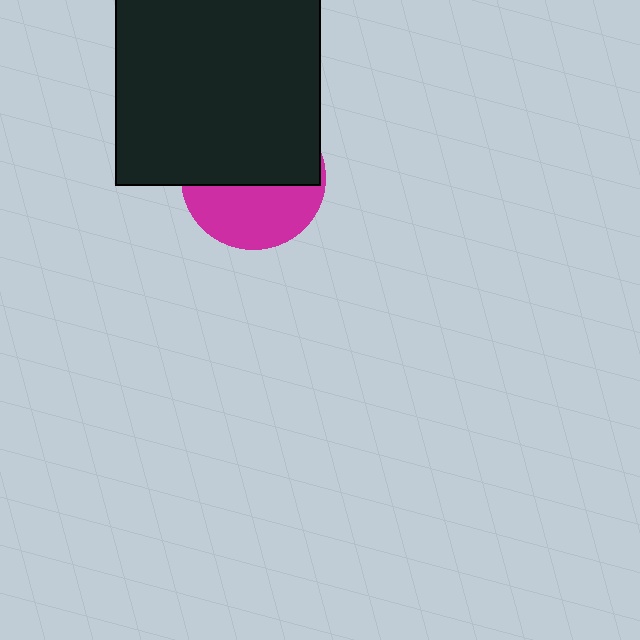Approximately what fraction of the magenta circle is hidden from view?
Roughly 56% of the magenta circle is hidden behind the black square.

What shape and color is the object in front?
The object in front is a black square.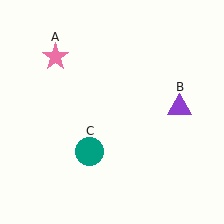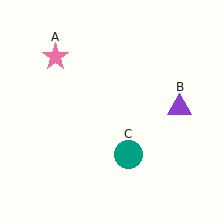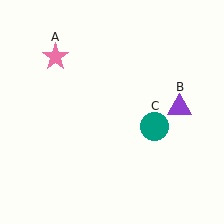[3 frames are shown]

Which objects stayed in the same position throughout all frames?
Pink star (object A) and purple triangle (object B) remained stationary.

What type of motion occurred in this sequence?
The teal circle (object C) rotated counterclockwise around the center of the scene.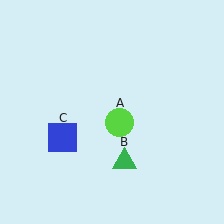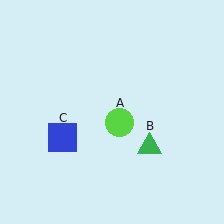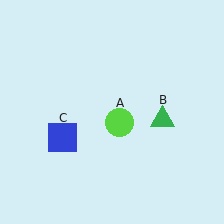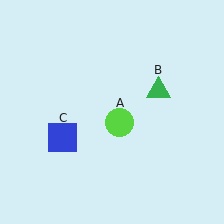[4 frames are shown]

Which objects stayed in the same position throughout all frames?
Lime circle (object A) and blue square (object C) remained stationary.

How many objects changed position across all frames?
1 object changed position: green triangle (object B).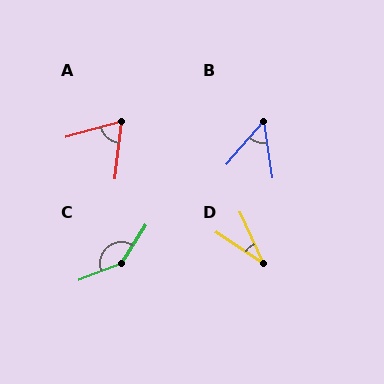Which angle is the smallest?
D, at approximately 31 degrees.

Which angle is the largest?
C, at approximately 143 degrees.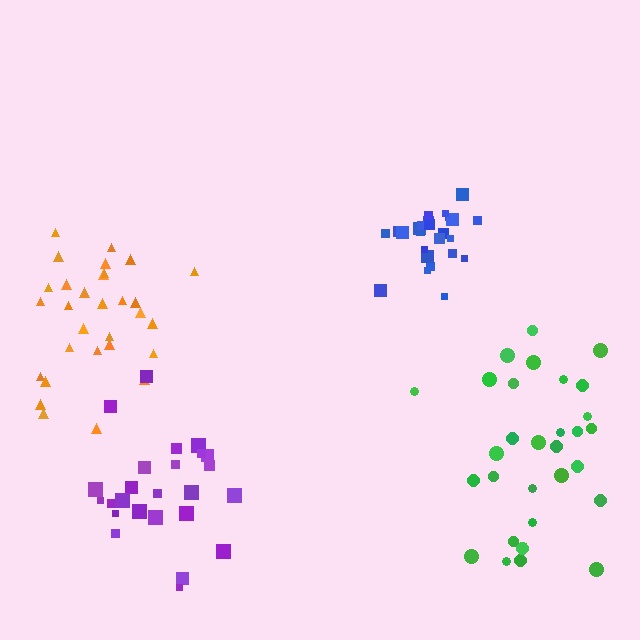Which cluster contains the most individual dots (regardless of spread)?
Green (31).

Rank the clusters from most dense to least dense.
blue, purple, orange, green.